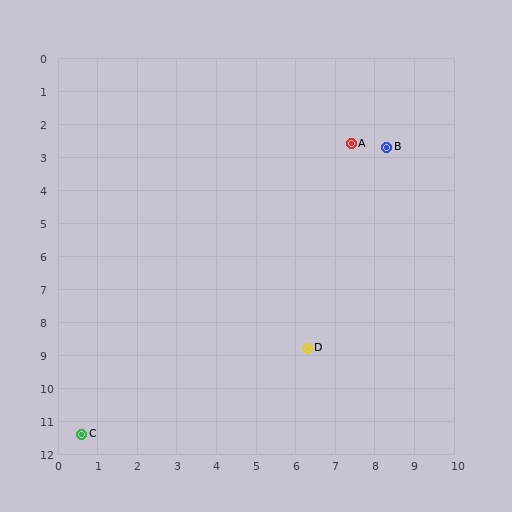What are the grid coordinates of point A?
Point A is at approximately (7.4, 2.6).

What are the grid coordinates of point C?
Point C is at approximately (0.6, 11.4).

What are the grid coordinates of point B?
Point B is at approximately (8.3, 2.7).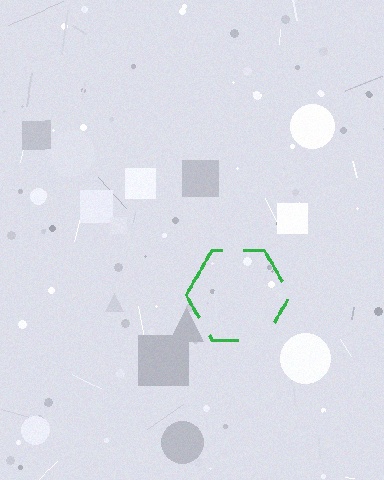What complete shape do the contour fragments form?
The contour fragments form a hexagon.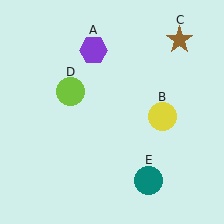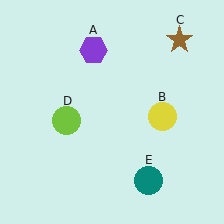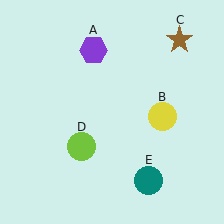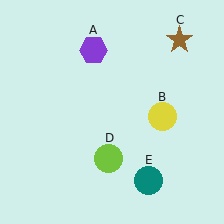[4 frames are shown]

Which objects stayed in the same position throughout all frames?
Purple hexagon (object A) and yellow circle (object B) and brown star (object C) and teal circle (object E) remained stationary.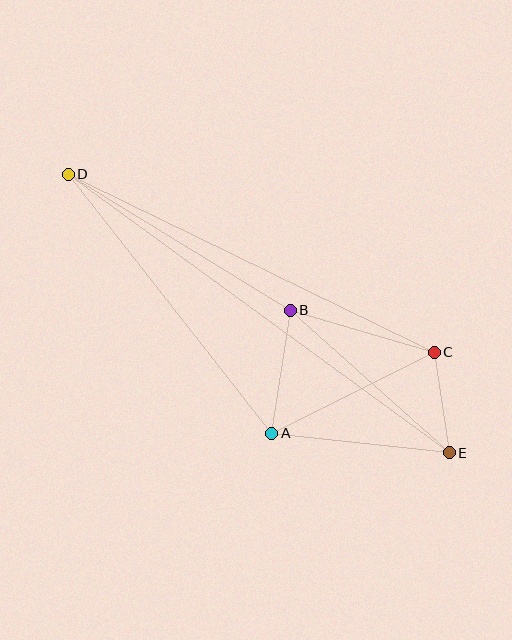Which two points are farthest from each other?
Points D and E are farthest from each other.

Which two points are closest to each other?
Points C and E are closest to each other.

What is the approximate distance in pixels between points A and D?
The distance between A and D is approximately 329 pixels.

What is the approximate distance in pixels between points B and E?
The distance between B and E is approximately 213 pixels.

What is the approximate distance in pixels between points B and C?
The distance between B and C is approximately 150 pixels.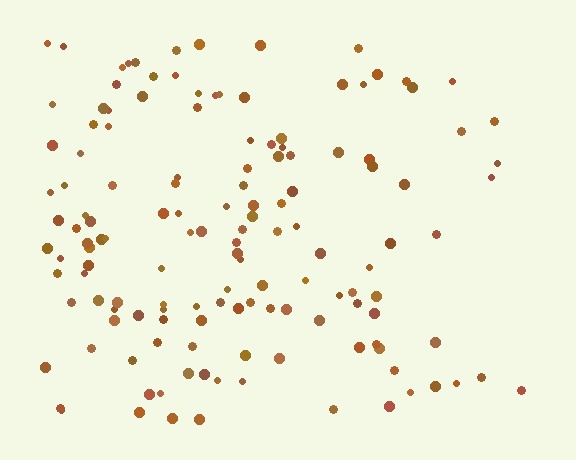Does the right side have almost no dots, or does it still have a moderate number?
Still a moderate number, just noticeably fewer than the left.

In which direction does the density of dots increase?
From right to left, with the left side densest.